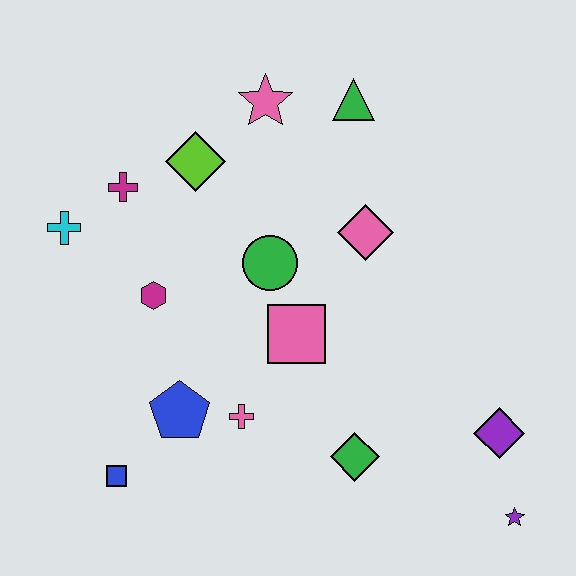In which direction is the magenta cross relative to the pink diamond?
The magenta cross is to the left of the pink diamond.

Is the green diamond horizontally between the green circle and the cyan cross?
No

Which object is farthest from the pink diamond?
The blue square is farthest from the pink diamond.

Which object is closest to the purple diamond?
The purple star is closest to the purple diamond.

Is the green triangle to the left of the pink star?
No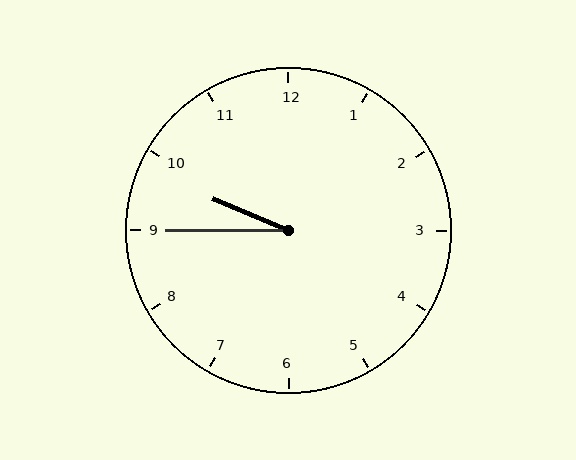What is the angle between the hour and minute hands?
Approximately 22 degrees.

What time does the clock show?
9:45.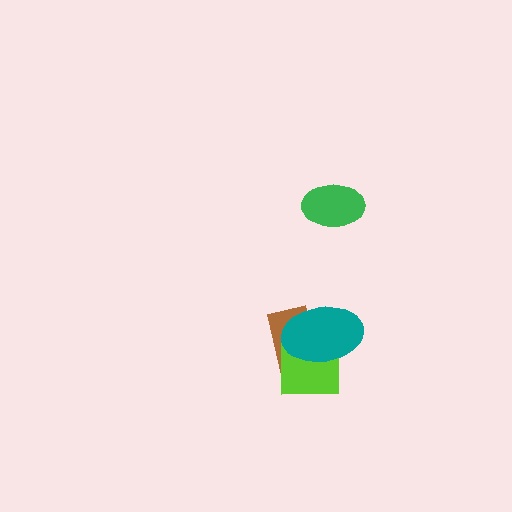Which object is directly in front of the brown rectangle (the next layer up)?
The lime square is directly in front of the brown rectangle.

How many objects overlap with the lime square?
2 objects overlap with the lime square.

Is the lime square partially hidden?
Yes, it is partially covered by another shape.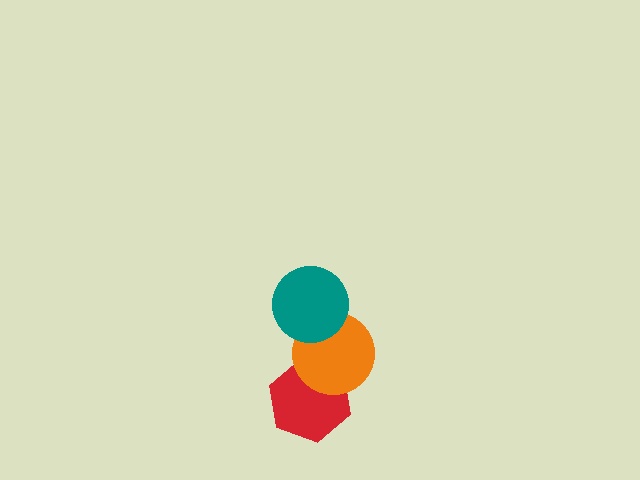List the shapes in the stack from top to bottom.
From top to bottom: the teal circle, the orange circle, the red hexagon.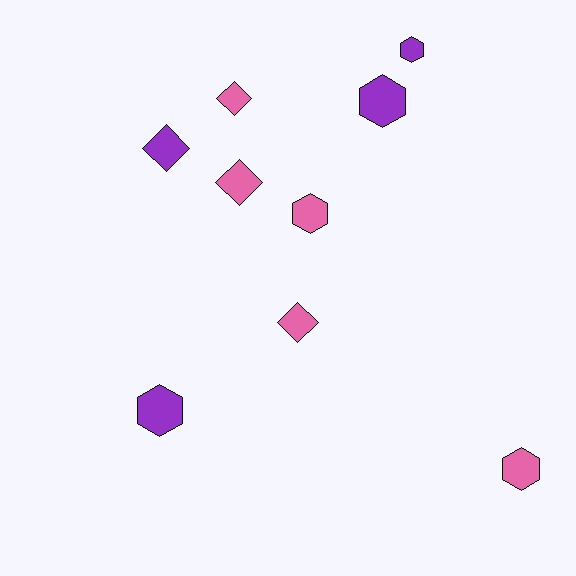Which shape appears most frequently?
Hexagon, with 5 objects.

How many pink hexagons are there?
There are 2 pink hexagons.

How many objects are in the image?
There are 9 objects.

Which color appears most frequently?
Pink, with 5 objects.